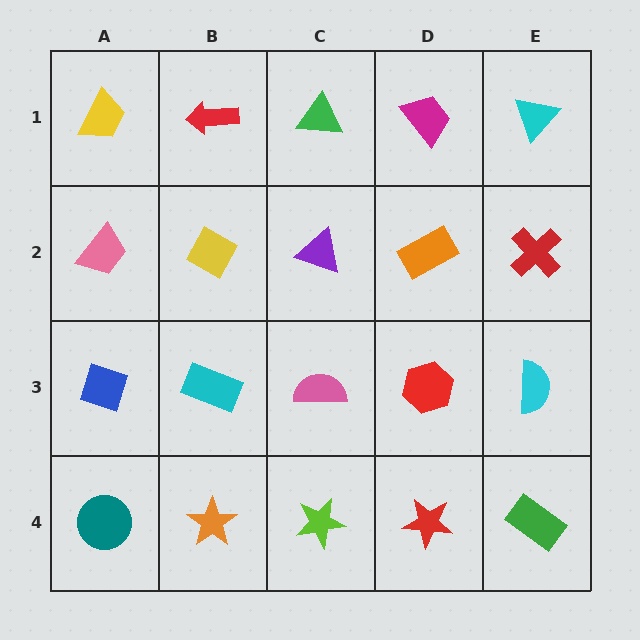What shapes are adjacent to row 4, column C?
A pink semicircle (row 3, column C), an orange star (row 4, column B), a red star (row 4, column D).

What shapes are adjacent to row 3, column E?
A red cross (row 2, column E), a green rectangle (row 4, column E), a red hexagon (row 3, column D).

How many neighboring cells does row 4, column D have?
3.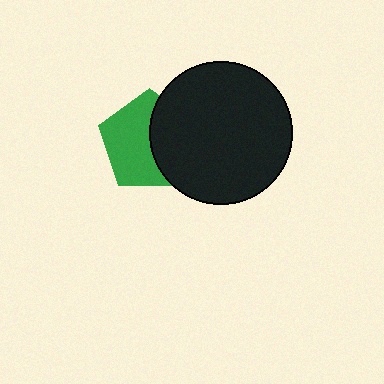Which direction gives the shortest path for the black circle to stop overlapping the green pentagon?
Moving right gives the shortest separation.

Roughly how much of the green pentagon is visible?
About half of it is visible (roughly 57%).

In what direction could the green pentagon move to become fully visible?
The green pentagon could move left. That would shift it out from behind the black circle entirely.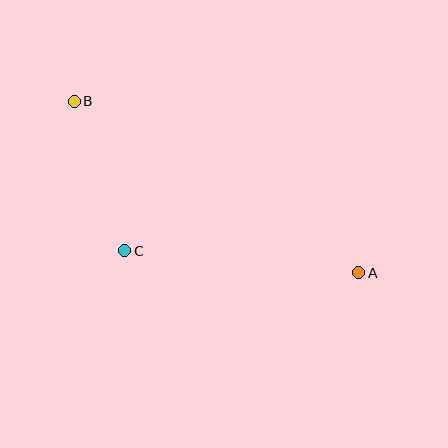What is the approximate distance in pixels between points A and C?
The distance between A and C is approximately 235 pixels.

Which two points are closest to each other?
Points B and C are closest to each other.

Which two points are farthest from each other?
Points A and B are farthest from each other.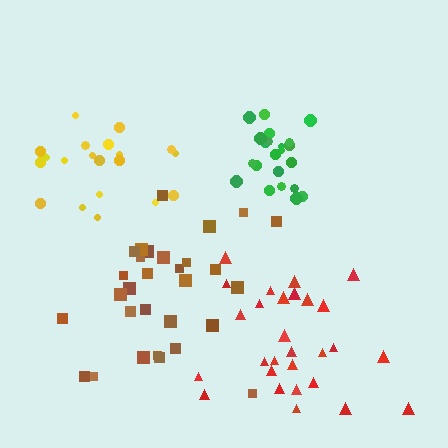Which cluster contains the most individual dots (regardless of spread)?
Brown (30).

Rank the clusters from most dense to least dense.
green, red, yellow, brown.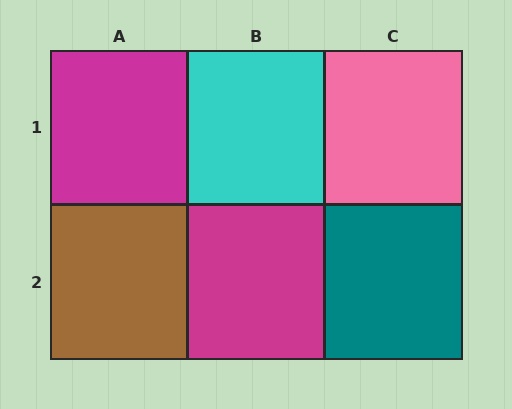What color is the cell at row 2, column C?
Teal.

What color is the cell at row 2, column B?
Magenta.